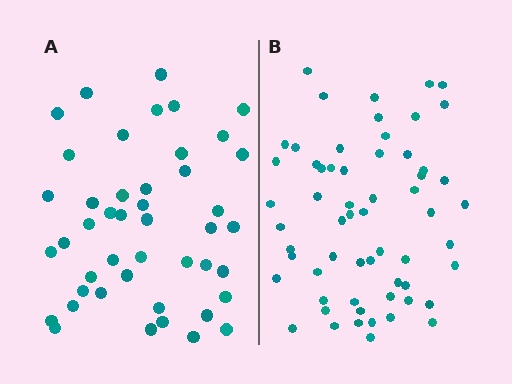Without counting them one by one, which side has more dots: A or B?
Region B (the right region) has more dots.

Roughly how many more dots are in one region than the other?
Region B has approximately 15 more dots than region A.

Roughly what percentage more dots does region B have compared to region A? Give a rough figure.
About 35% more.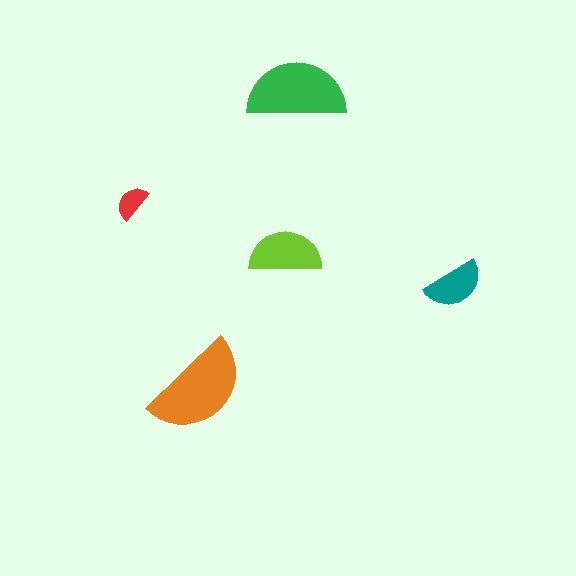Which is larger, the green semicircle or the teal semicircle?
The green one.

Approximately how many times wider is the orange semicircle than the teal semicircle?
About 1.5 times wider.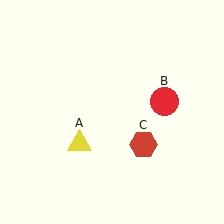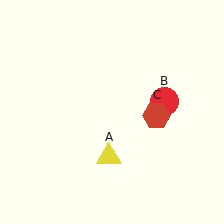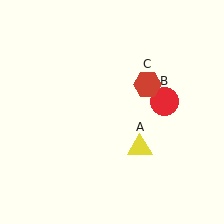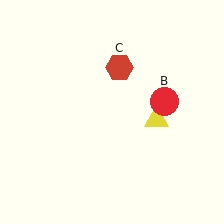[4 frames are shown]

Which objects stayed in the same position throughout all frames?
Red circle (object B) remained stationary.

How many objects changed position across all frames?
2 objects changed position: yellow triangle (object A), red hexagon (object C).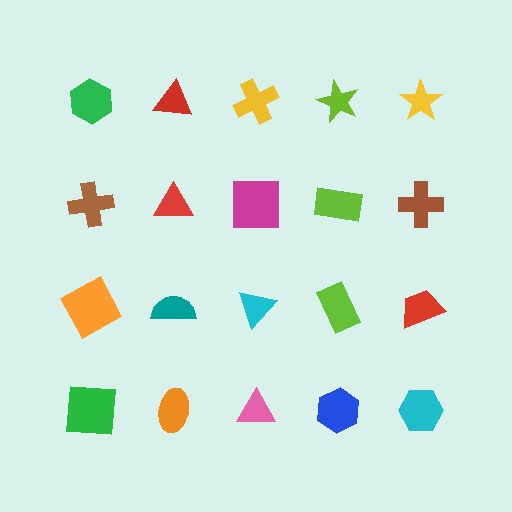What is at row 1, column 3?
A yellow cross.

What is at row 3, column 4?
A lime rectangle.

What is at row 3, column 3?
A cyan triangle.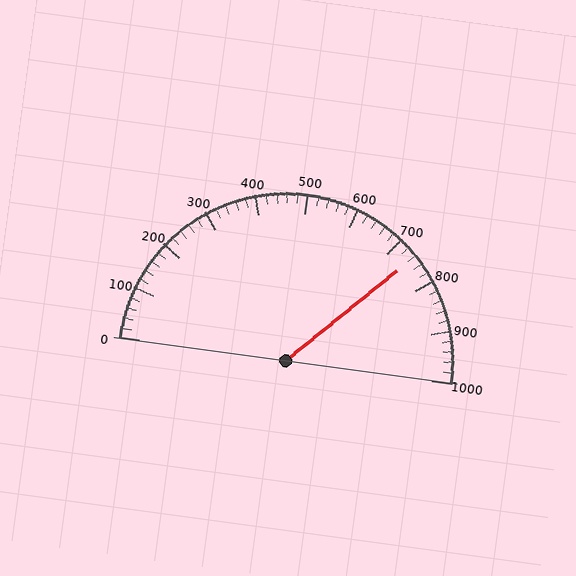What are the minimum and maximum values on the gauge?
The gauge ranges from 0 to 1000.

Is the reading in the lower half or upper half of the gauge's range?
The reading is in the upper half of the range (0 to 1000).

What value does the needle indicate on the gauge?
The needle indicates approximately 740.